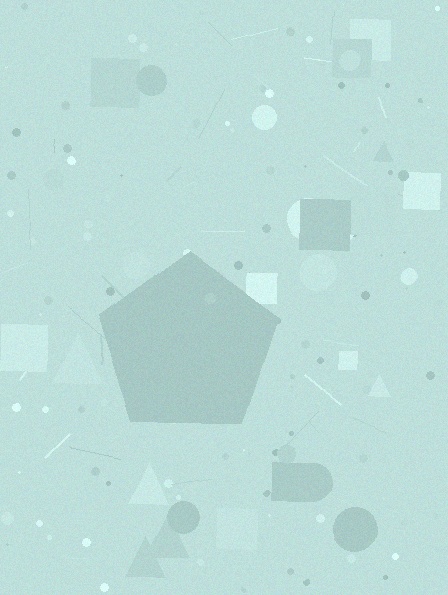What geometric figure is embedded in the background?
A pentagon is embedded in the background.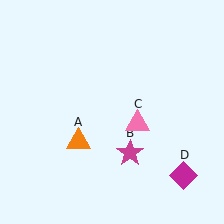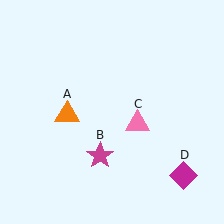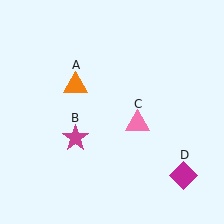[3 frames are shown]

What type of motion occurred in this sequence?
The orange triangle (object A), magenta star (object B) rotated clockwise around the center of the scene.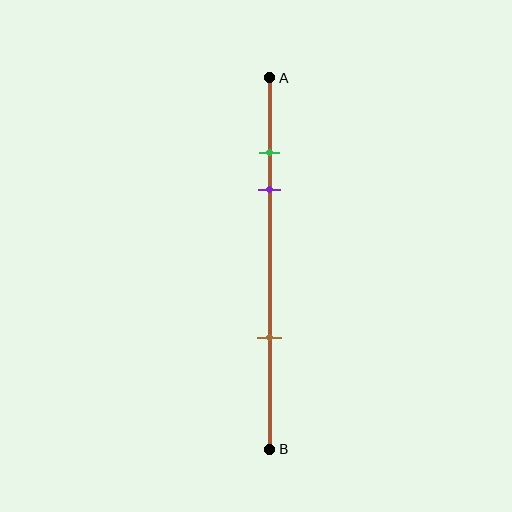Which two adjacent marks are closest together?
The green and purple marks are the closest adjacent pair.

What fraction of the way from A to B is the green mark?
The green mark is approximately 20% (0.2) of the way from A to B.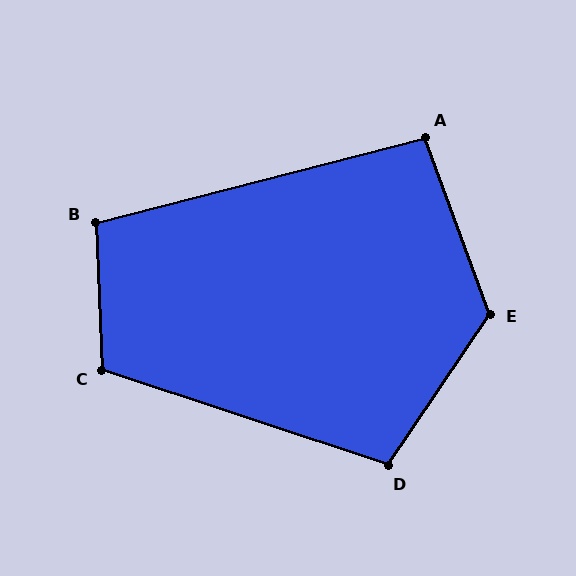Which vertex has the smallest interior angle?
A, at approximately 96 degrees.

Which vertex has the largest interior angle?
E, at approximately 126 degrees.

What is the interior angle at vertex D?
Approximately 106 degrees (obtuse).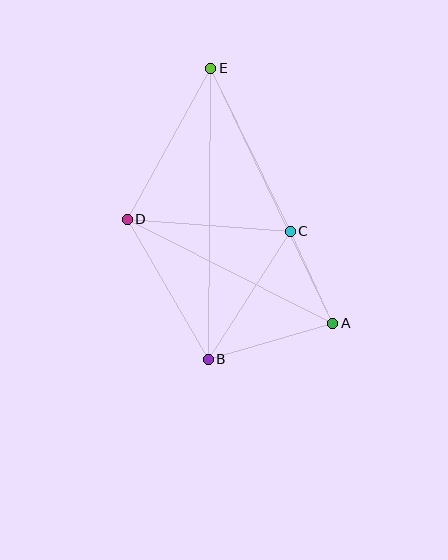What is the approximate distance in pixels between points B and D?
The distance between B and D is approximately 162 pixels.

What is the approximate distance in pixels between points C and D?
The distance between C and D is approximately 164 pixels.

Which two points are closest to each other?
Points A and C are closest to each other.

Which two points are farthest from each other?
Points B and E are farthest from each other.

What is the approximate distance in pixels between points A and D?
The distance between A and D is approximately 230 pixels.